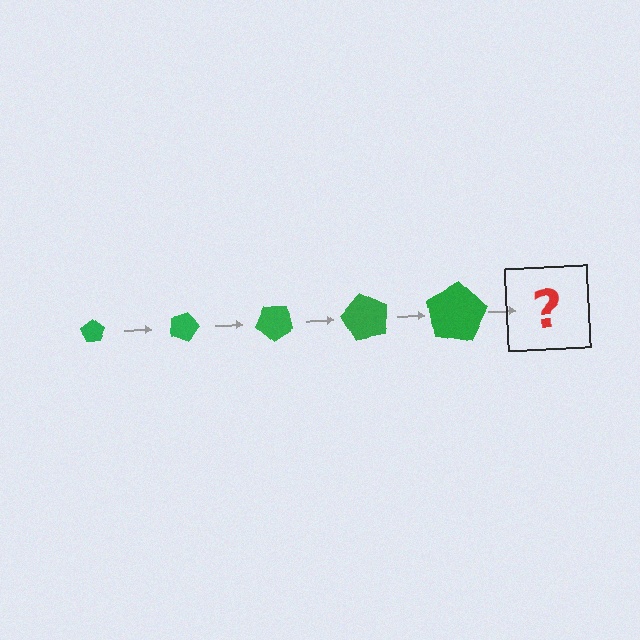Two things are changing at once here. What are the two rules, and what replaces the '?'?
The two rules are that the pentagon grows larger each step and it rotates 20 degrees each step. The '?' should be a pentagon, larger than the previous one and rotated 100 degrees from the start.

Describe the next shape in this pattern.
It should be a pentagon, larger than the previous one and rotated 100 degrees from the start.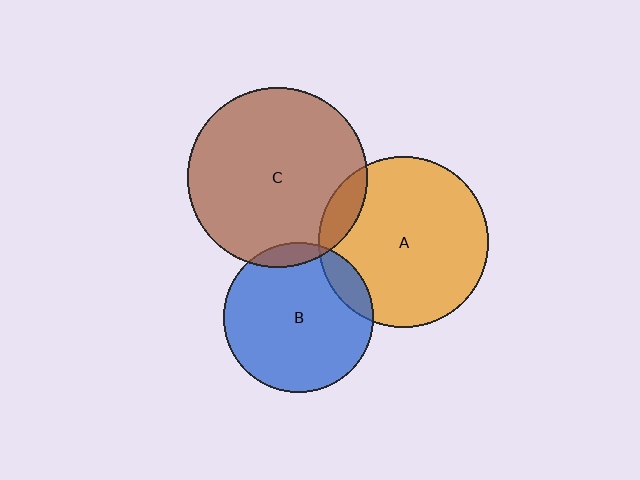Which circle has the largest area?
Circle C (brown).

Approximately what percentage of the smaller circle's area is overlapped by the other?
Approximately 10%.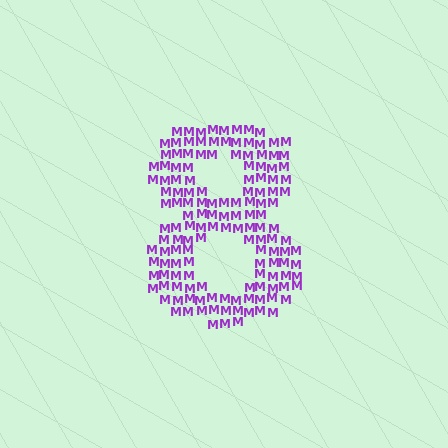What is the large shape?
The large shape is the digit 8.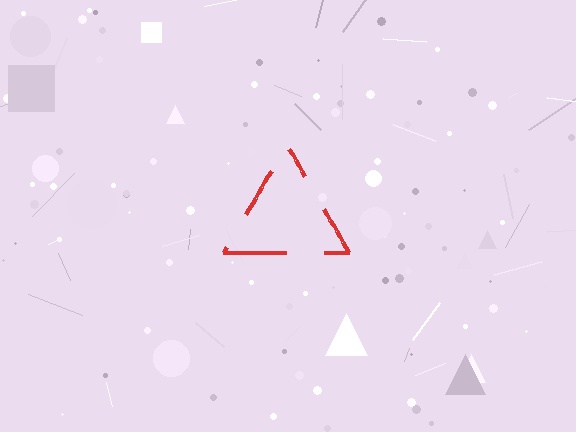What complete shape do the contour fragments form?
The contour fragments form a triangle.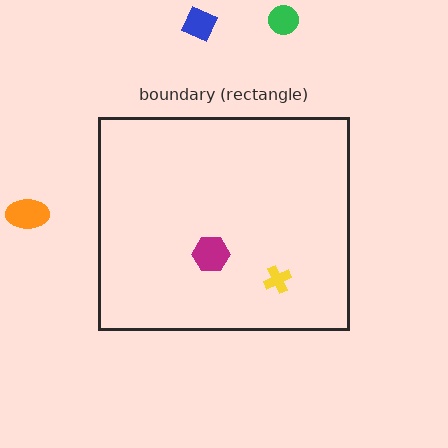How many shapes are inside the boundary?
2 inside, 3 outside.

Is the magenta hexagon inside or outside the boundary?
Inside.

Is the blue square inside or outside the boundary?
Outside.